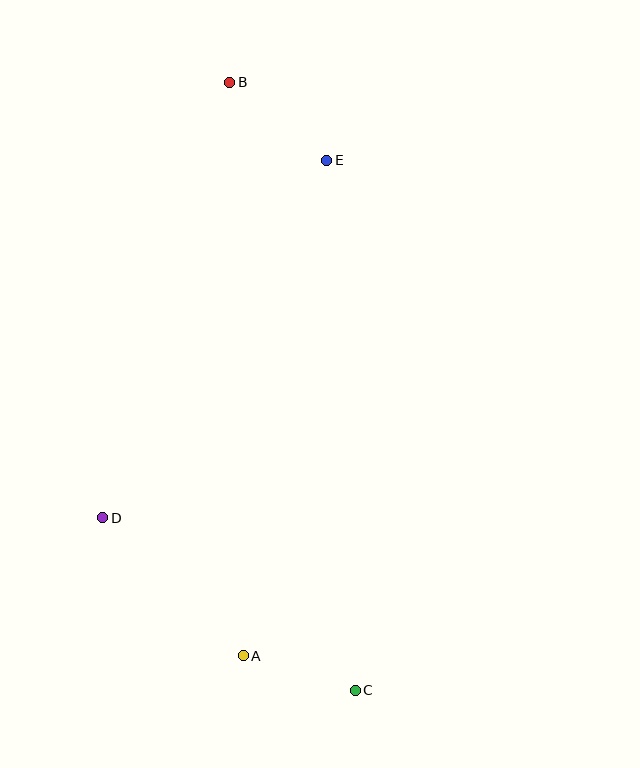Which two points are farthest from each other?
Points B and C are farthest from each other.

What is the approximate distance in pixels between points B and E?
The distance between B and E is approximately 125 pixels.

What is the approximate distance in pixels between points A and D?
The distance between A and D is approximately 197 pixels.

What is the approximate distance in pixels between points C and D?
The distance between C and D is approximately 305 pixels.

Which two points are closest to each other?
Points A and C are closest to each other.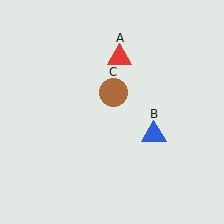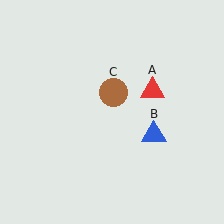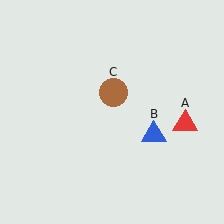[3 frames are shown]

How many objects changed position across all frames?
1 object changed position: red triangle (object A).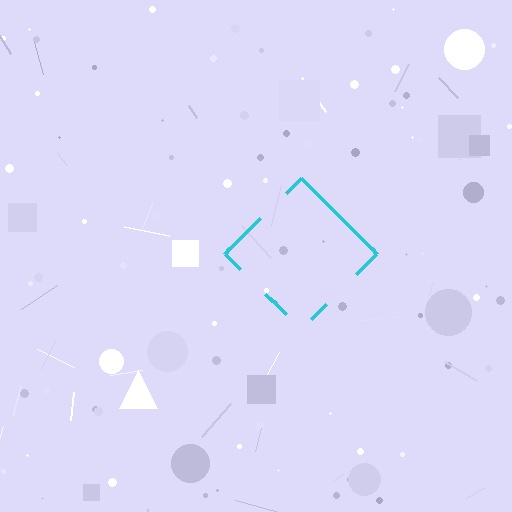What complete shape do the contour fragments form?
The contour fragments form a diamond.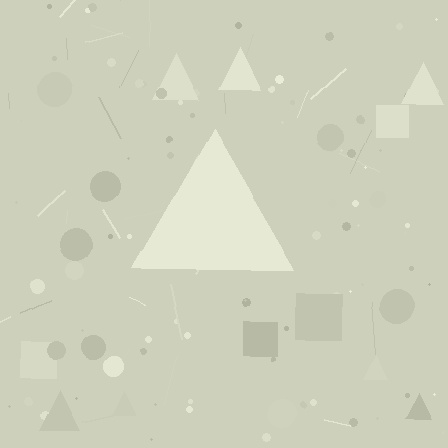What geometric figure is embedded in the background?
A triangle is embedded in the background.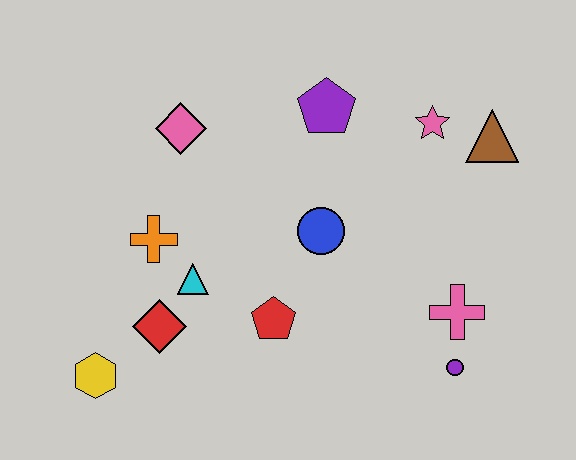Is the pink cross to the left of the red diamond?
No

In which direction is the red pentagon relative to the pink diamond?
The red pentagon is below the pink diamond.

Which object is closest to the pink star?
The brown triangle is closest to the pink star.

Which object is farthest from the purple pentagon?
The yellow hexagon is farthest from the purple pentagon.